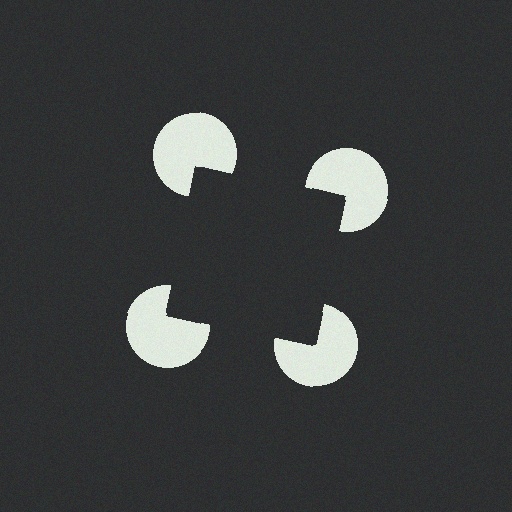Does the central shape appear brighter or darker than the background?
It typically appears slightly darker than the background, even though no actual brightness change is drawn.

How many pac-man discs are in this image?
There are 4 — one at each vertex of the illusory square.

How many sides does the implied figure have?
4 sides.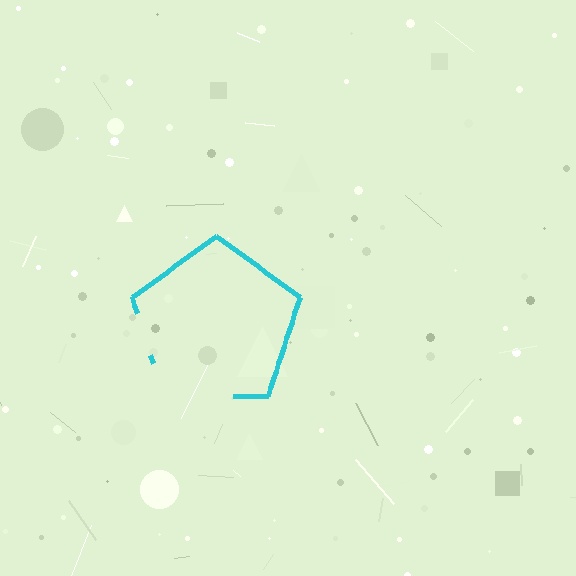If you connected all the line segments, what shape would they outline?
They would outline a pentagon.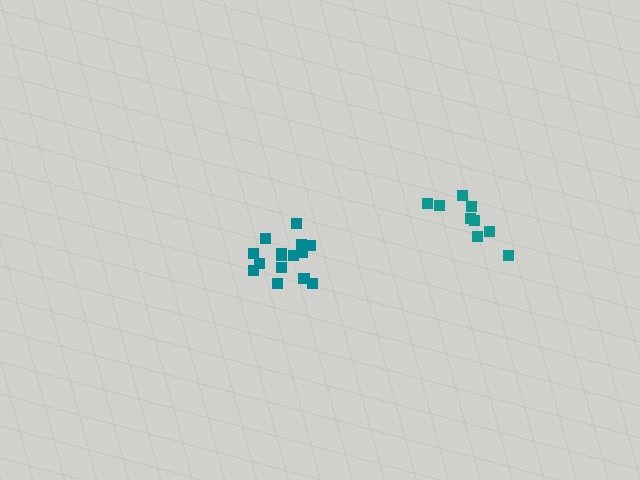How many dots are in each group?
Group 1: 15 dots, Group 2: 9 dots (24 total).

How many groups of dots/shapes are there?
There are 2 groups.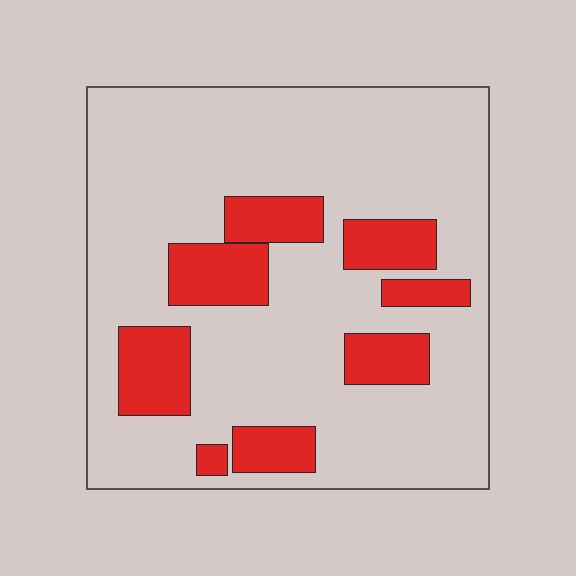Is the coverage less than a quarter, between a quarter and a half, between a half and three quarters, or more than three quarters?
Less than a quarter.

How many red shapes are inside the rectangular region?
8.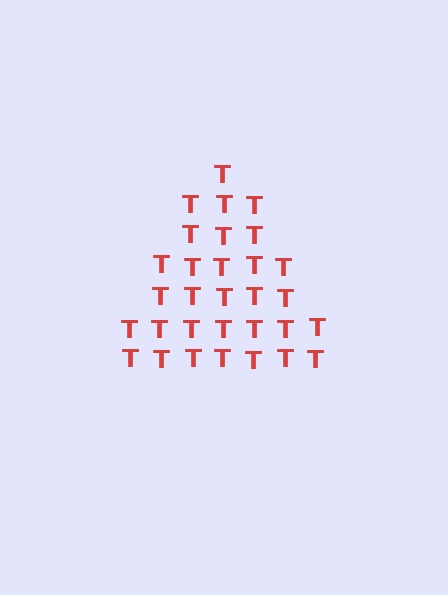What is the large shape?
The large shape is a triangle.